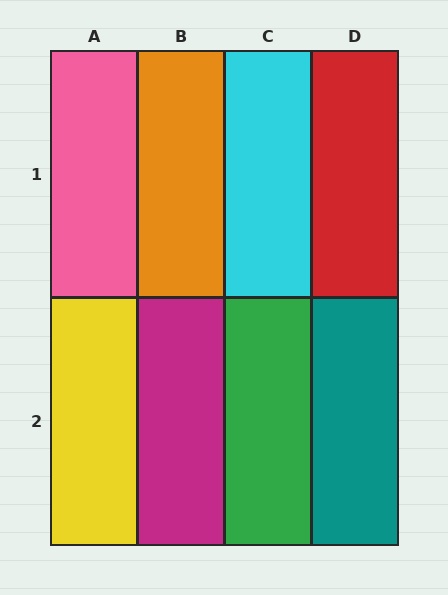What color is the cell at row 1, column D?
Red.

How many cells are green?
1 cell is green.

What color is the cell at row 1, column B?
Orange.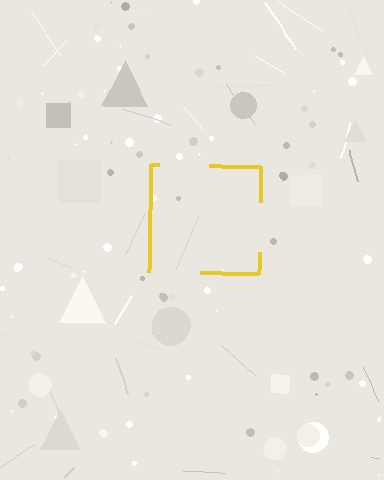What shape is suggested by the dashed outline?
The dashed outline suggests a square.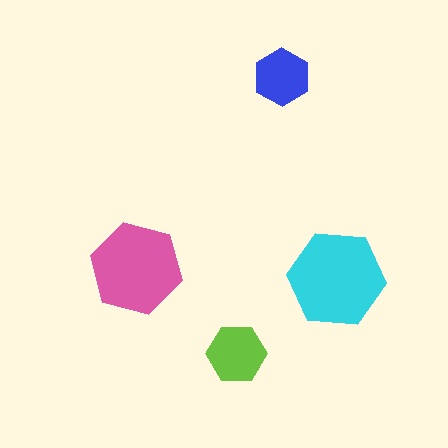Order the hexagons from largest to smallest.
the cyan one, the pink one, the lime one, the blue one.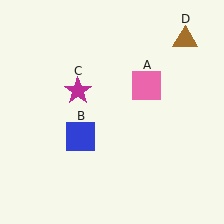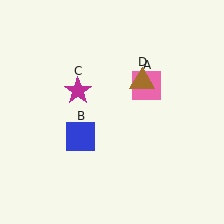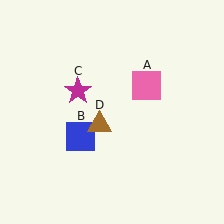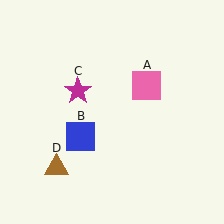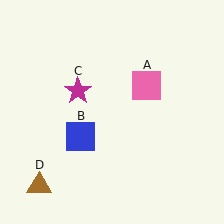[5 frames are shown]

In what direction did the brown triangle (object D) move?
The brown triangle (object D) moved down and to the left.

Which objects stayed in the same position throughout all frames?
Pink square (object A) and blue square (object B) and magenta star (object C) remained stationary.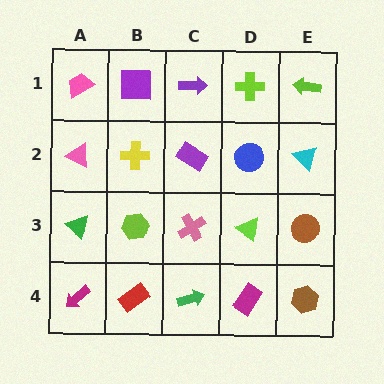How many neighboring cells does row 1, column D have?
3.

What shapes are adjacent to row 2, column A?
A pink trapezoid (row 1, column A), a green triangle (row 3, column A), a yellow cross (row 2, column B).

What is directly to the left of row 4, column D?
A green arrow.